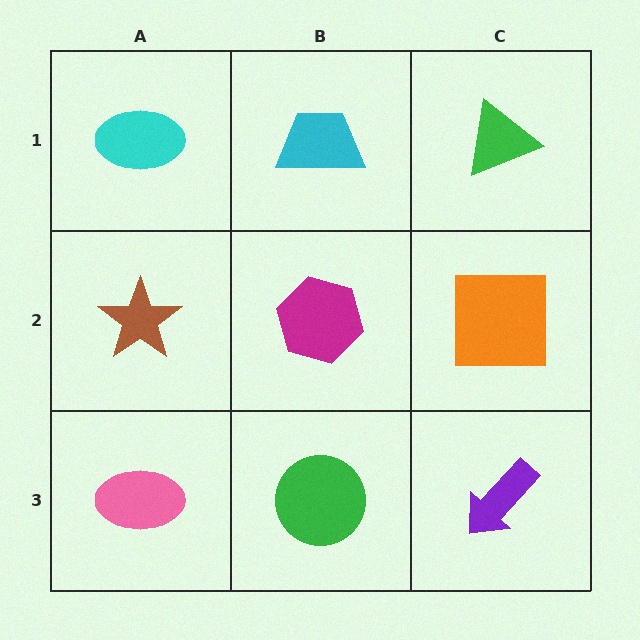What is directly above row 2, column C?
A green triangle.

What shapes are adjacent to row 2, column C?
A green triangle (row 1, column C), a purple arrow (row 3, column C), a magenta hexagon (row 2, column B).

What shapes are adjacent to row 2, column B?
A cyan trapezoid (row 1, column B), a green circle (row 3, column B), a brown star (row 2, column A), an orange square (row 2, column C).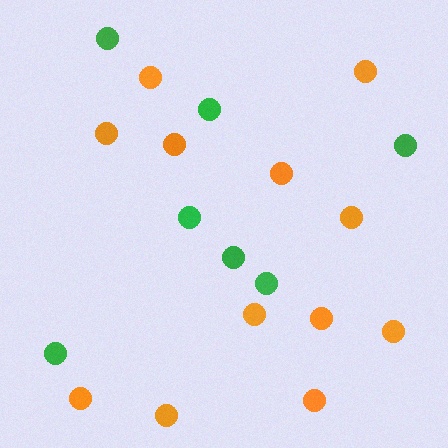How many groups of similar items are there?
There are 2 groups: one group of green circles (7) and one group of orange circles (12).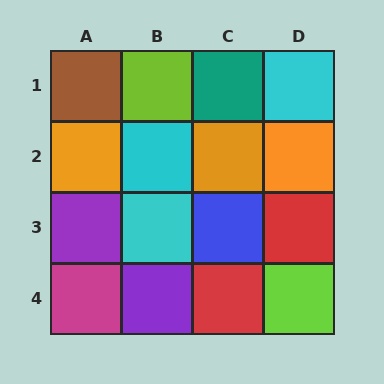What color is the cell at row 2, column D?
Orange.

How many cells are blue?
1 cell is blue.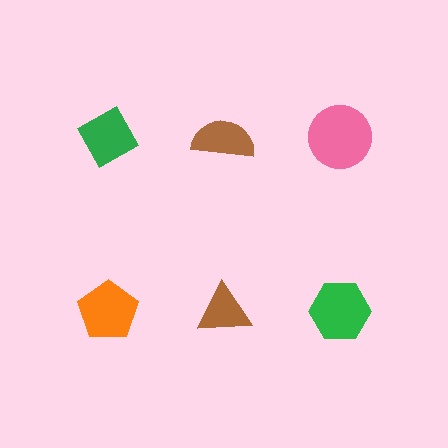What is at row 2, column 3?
A green hexagon.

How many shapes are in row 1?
3 shapes.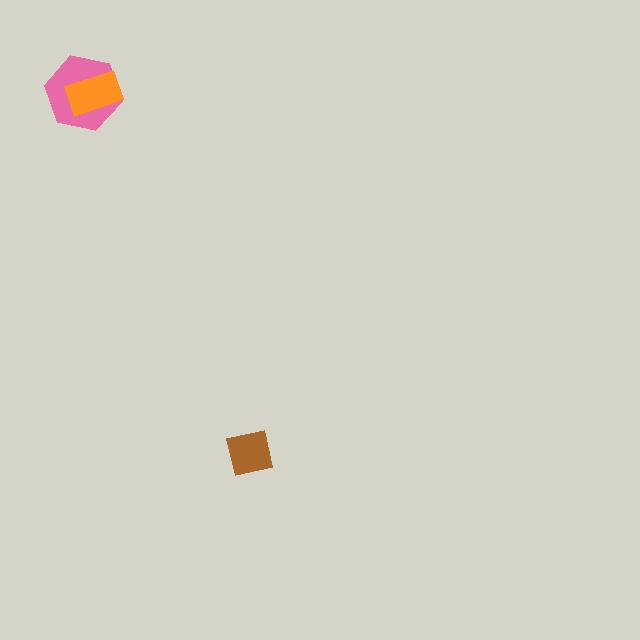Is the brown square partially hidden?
No, no other shape covers it.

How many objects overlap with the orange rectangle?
1 object overlaps with the orange rectangle.